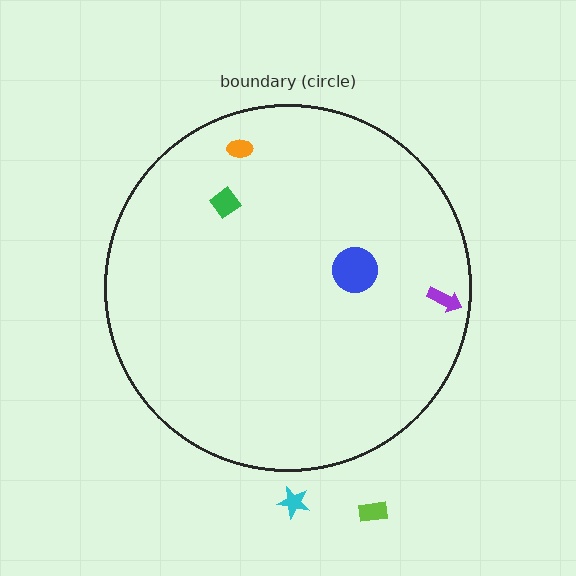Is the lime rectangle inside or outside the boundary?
Outside.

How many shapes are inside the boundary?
4 inside, 2 outside.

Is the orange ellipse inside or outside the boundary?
Inside.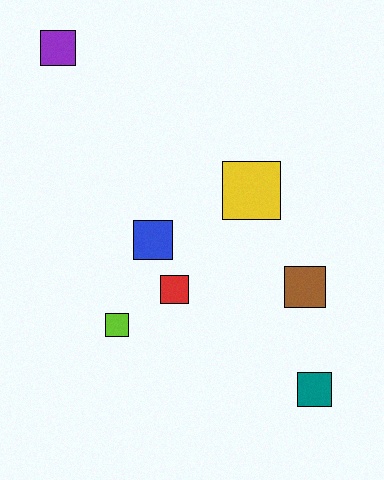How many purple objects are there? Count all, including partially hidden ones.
There is 1 purple object.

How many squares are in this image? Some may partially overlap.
There are 7 squares.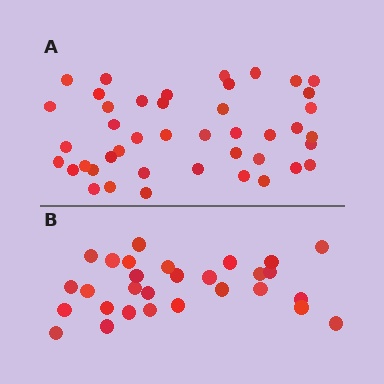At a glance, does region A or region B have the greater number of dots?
Region A (the top region) has more dots.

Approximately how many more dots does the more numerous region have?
Region A has approximately 15 more dots than region B.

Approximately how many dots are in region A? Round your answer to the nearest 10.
About 40 dots. (The exact count is 43, which rounds to 40.)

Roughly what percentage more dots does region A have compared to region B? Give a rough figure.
About 50% more.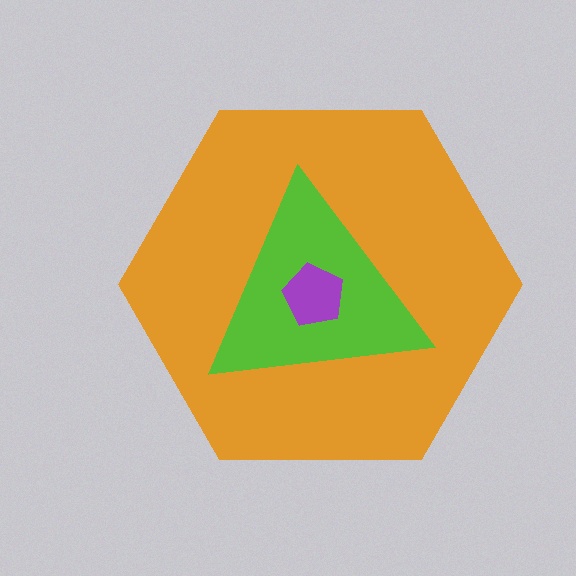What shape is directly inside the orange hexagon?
The lime triangle.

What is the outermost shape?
The orange hexagon.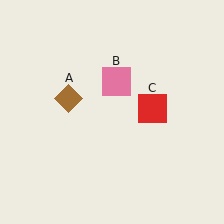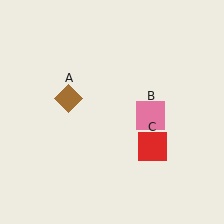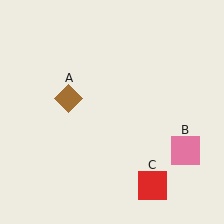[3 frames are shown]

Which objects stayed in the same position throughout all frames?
Brown diamond (object A) remained stationary.